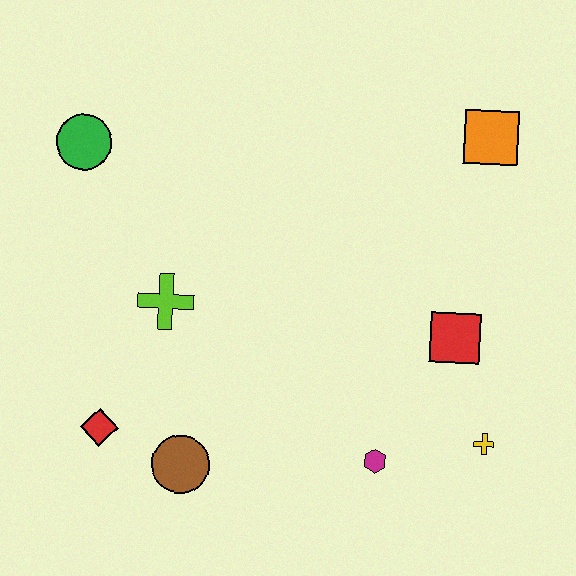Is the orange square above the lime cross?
Yes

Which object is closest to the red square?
The yellow cross is closest to the red square.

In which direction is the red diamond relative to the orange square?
The red diamond is to the left of the orange square.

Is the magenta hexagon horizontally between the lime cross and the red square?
Yes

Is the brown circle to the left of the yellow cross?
Yes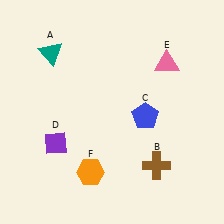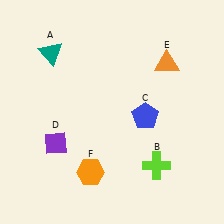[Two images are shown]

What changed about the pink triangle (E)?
In Image 1, E is pink. In Image 2, it changed to orange.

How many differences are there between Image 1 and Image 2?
There are 2 differences between the two images.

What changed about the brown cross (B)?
In Image 1, B is brown. In Image 2, it changed to lime.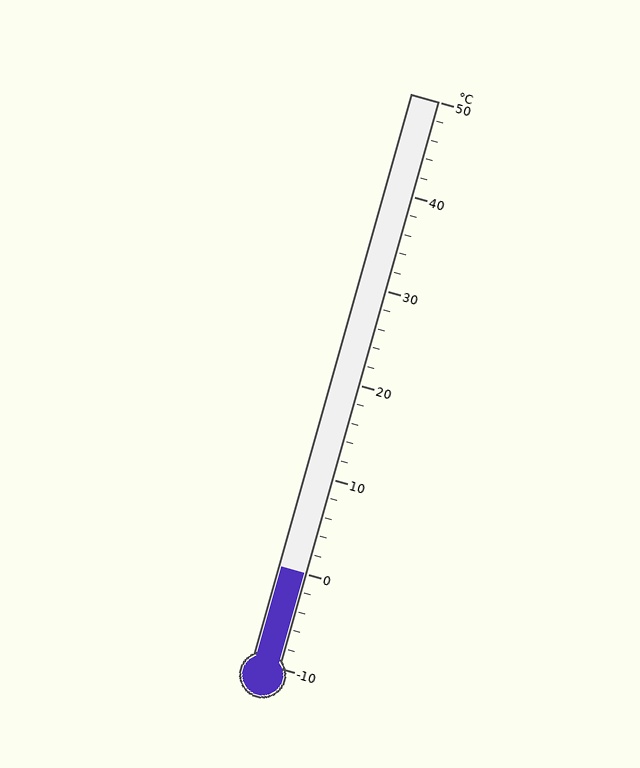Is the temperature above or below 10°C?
The temperature is below 10°C.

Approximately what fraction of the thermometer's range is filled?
The thermometer is filled to approximately 15% of its range.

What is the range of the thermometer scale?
The thermometer scale ranges from -10°C to 50°C.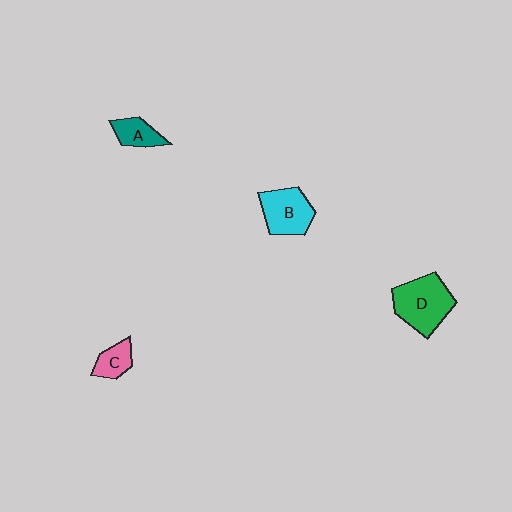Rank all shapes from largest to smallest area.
From largest to smallest: D (green), B (cyan), A (teal), C (pink).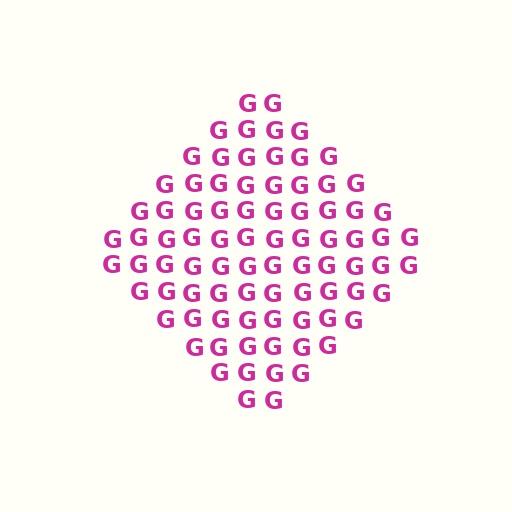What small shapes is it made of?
It is made of small letter G's.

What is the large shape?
The large shape is a diamond.